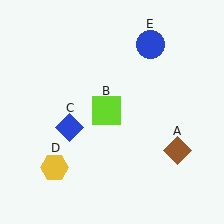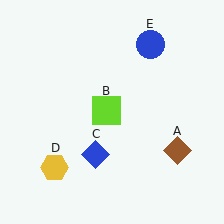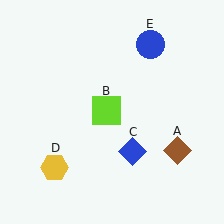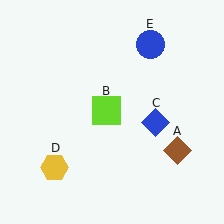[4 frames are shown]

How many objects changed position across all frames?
1 object changed position: blue diamond (object C).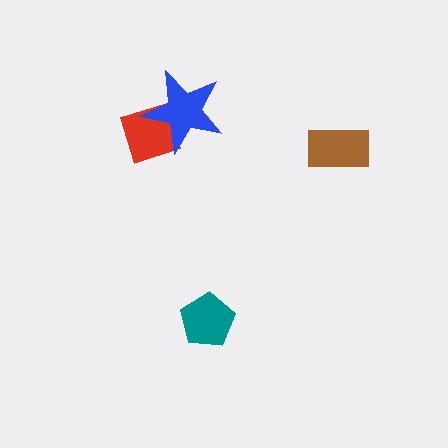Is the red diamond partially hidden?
Yes, it is partially covered by another shape.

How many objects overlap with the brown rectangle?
0 objects overlap with the brown rectangle.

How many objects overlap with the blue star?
1 object overlaps with the blue star.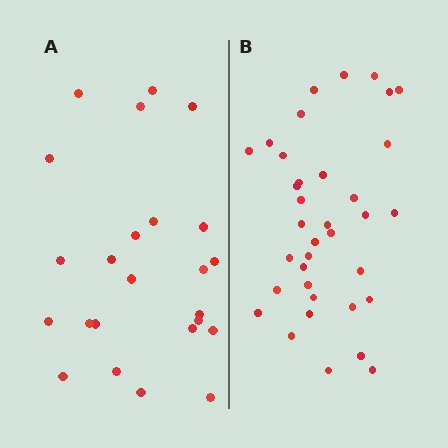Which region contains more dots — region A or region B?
Region B (the right region) has more dots.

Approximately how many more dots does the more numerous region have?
Region B has roughly 12 or so more dots than region A.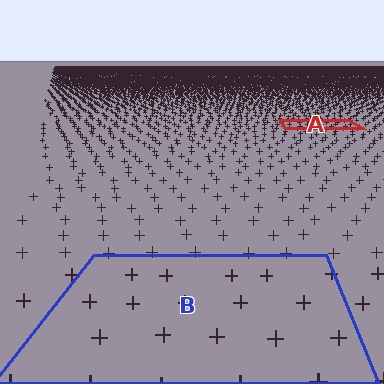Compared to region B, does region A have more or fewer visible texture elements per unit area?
Region A has more texture elements per unit area — they are packed more densely because it is farther away.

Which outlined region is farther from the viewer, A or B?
Region A is farther from the viewer — the texture elements inside it appear smaller and more densely packed.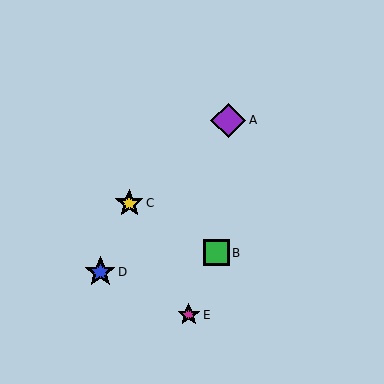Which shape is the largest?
The purple diamond (labeled A) is the largest.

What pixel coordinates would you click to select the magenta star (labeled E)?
Click at (189, 315) to select the magenta star E.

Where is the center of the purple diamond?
The center of the purple diamond is at (228, 120).